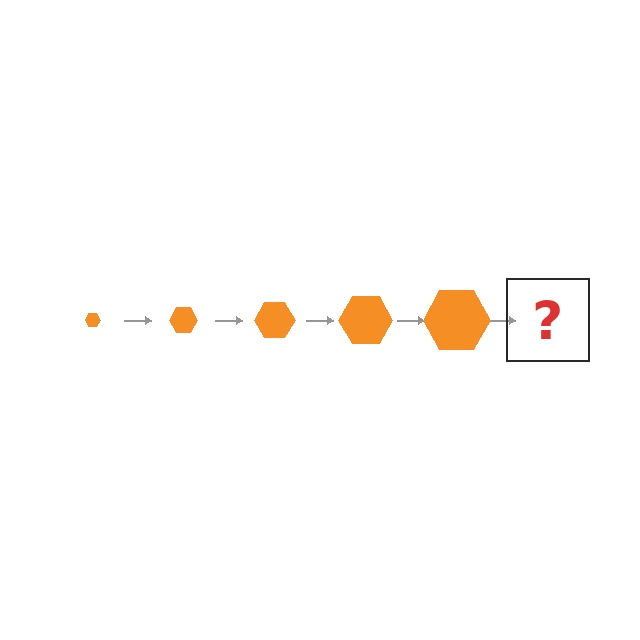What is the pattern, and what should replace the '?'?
The pattern is that the hexagon gets progressively larger each step. The '?' should be an orange hexagon, larger than the previous one.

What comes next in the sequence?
The next element should be an orange hexagon, larger than the previous one.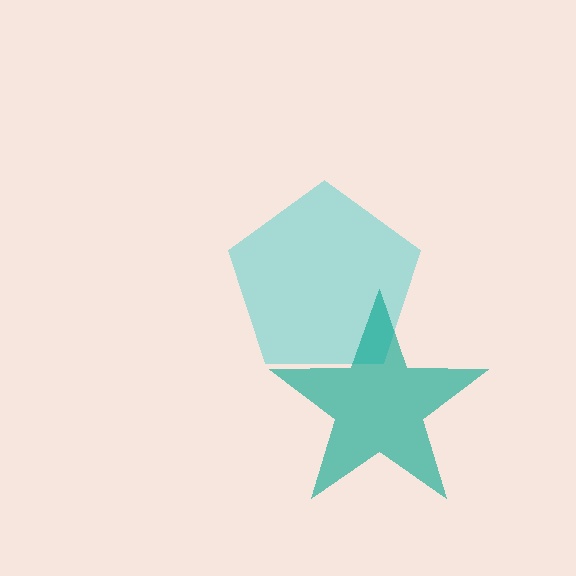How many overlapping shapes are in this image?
There are 2 overlapping shapes in the image.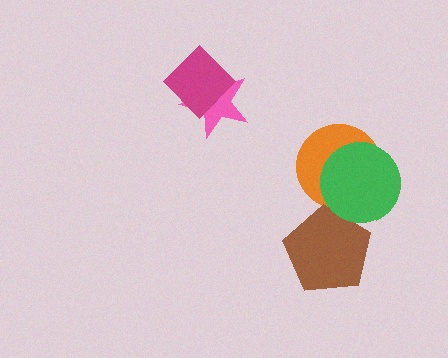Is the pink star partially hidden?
Yes, it is partially covered by another shape.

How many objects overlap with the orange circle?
1 object overlaps with the orange circle.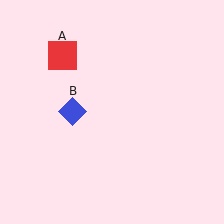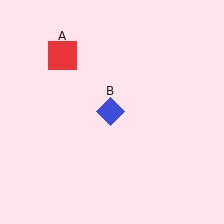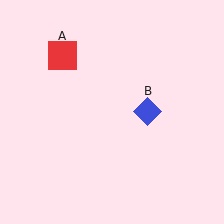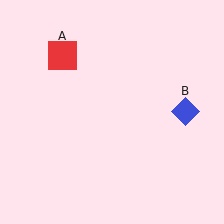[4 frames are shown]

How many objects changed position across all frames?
1 object changed position: blue diamond (object B).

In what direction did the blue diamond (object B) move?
The blue diamond (object B) moved right.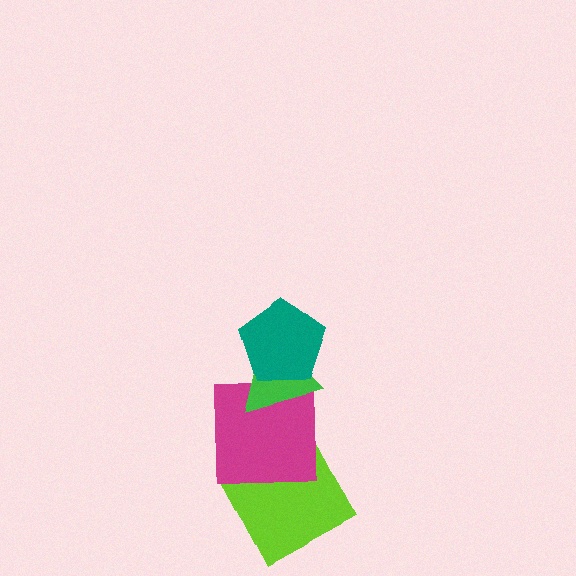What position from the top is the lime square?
The lime square is 4th from the top.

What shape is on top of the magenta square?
The green triangle is on top of the magenta square.